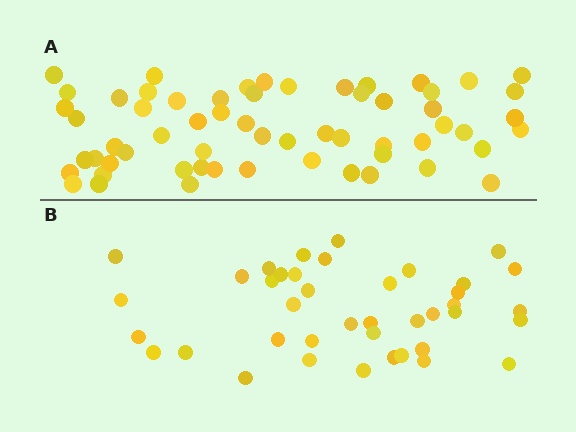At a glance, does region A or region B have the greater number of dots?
Region A (the top region) has more dots.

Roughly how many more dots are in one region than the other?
Region A has approximately 20 more dots than region B.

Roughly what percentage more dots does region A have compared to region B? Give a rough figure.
About 50% more.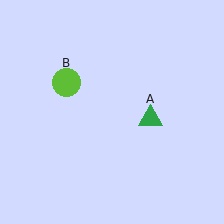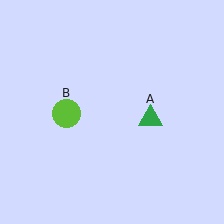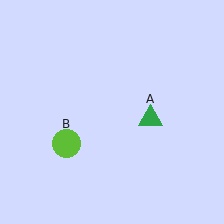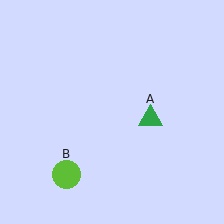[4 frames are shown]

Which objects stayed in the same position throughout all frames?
Green triangle (object A) remained stationary.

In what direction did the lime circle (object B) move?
The lime circle (object B) moved down.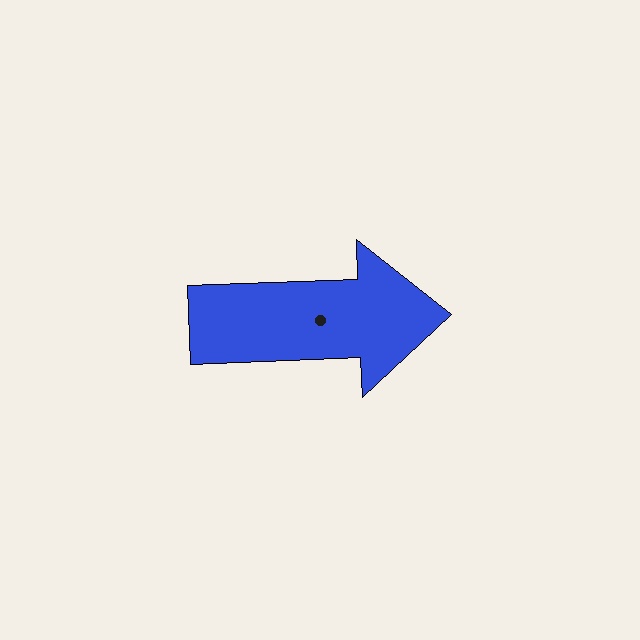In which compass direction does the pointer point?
East.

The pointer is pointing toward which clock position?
Roughly 3 o'clock.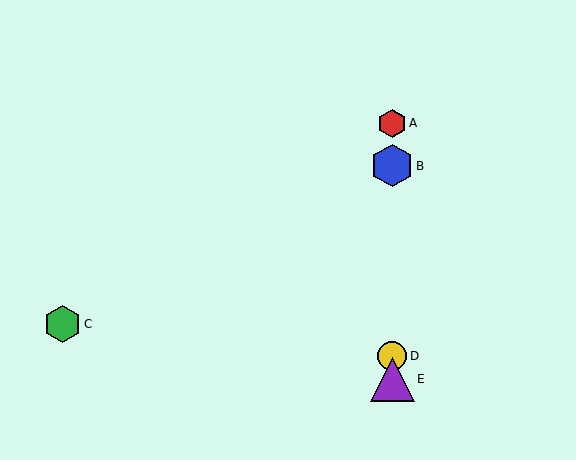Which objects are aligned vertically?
Objects A, B, D, E are aligned vertically.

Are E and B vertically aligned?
Yes, both are at x≈392.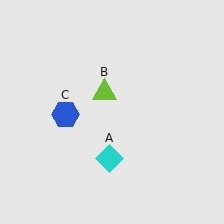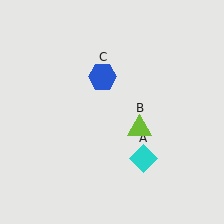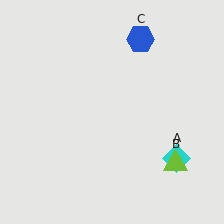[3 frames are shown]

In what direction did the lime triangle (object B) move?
The lime triangle (object B) moved down and to the right.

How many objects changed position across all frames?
3 objects changed position: cyan diamond (object A), lime triangle (object B), blue hexagon (object C).